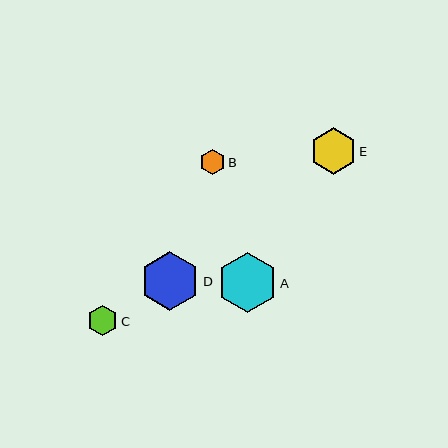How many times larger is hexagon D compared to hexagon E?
Hexagon D is approximately 1.3 times the size of hexagon E.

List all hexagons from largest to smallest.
From largest to smallest: A, D, E, C, B.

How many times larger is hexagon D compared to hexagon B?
Hexagon D is approximately 2.3 times the size of hexagon B.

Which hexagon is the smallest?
Hexagon B is the smallest with a size of approximately 25 pixels.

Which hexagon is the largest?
Hexagon A is the largest with a size of approximately 60 pixels.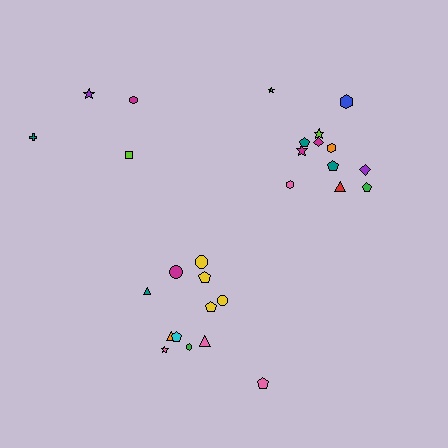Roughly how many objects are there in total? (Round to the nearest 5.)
Roughly 30 objects in total.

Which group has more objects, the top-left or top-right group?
The top-right group.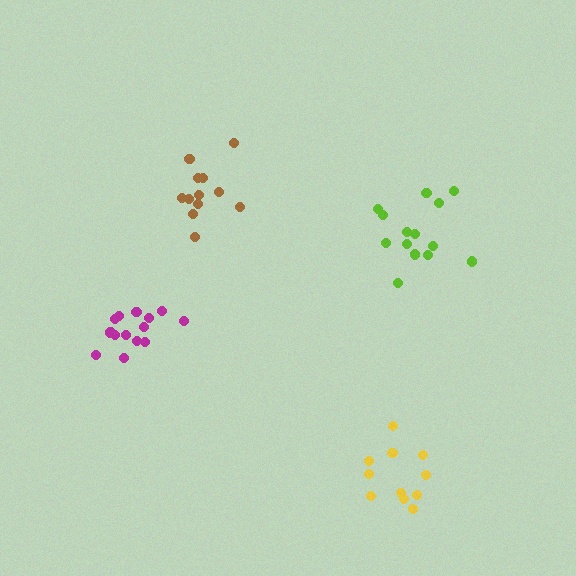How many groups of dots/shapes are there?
There are 4 groups.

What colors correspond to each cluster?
The clusters are colored: magenta, lime, yellow, brown.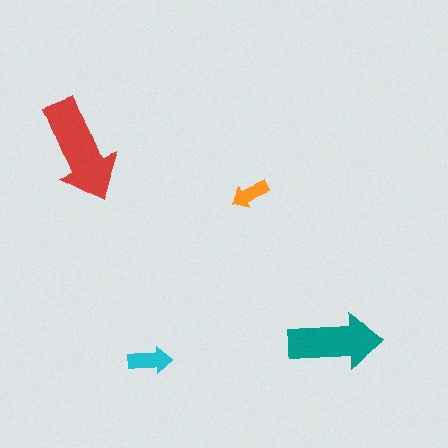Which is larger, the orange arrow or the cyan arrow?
The cyan one.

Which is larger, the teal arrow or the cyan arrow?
The teal one.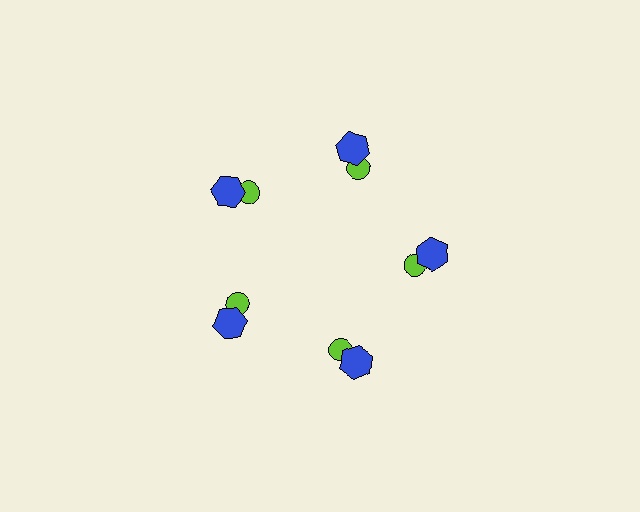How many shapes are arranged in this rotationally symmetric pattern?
There are 10 shapes, arranged in 5 groups of 2.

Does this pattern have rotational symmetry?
Yes, this pattern has 5-fold rotational symmetry. It looks the same after rotating 72 degrees around the center.